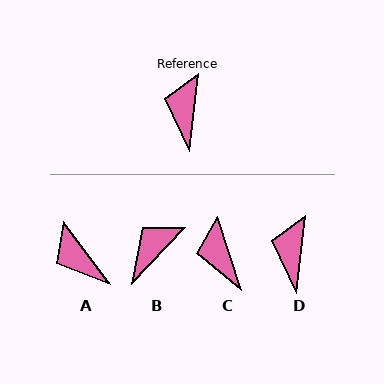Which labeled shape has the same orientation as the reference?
D.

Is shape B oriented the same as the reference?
No, it is off by about 37 degrees.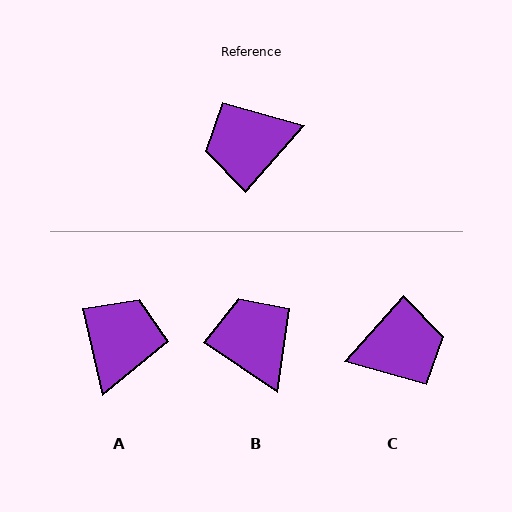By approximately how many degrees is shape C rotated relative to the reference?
Approximately 180 degrees counter-clockwise.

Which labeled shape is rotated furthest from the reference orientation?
C, about 180 degrees away.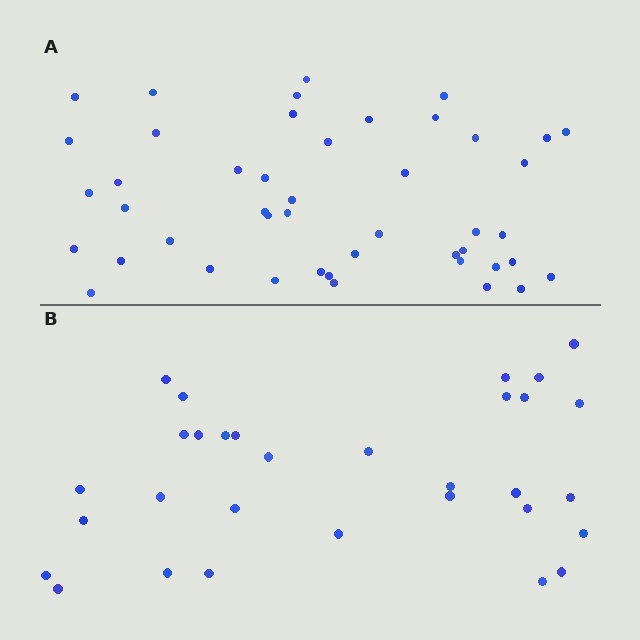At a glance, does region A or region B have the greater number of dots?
Region A (the top region) has more dots.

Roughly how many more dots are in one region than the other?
Region A has approximately 15 more dots than region B.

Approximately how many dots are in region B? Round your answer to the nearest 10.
About 30 dots. (The exact count is 31, which rounds to 30.)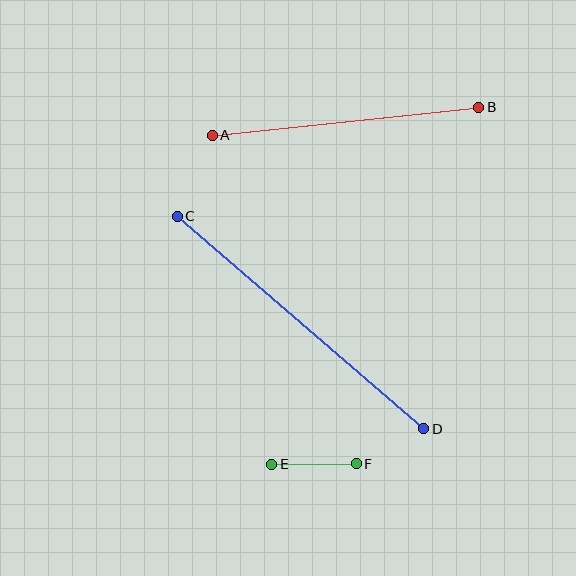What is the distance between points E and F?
The distance is approximately 85 pixels.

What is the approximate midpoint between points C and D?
The midpoint is at approximately (300, 322) pixels.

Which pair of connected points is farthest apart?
Points C and D are farthest apart.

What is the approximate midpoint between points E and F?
The midpoint is at approximately (314, 464) pixels.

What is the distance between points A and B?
The distance is approximately 268 pixels.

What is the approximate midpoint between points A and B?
The midpoint is at approximately (346, 121) pixels.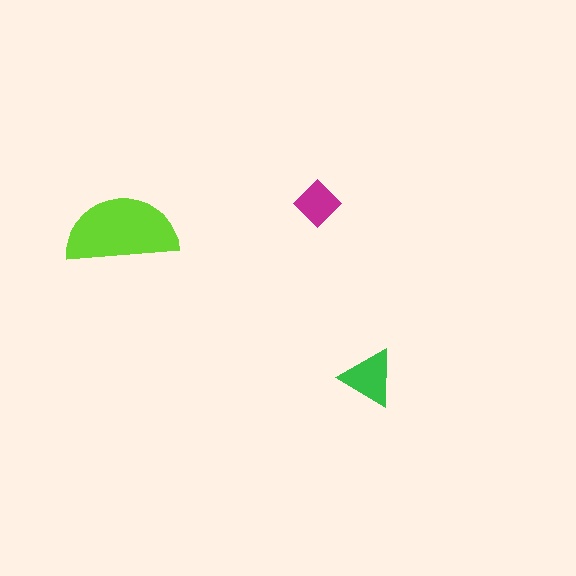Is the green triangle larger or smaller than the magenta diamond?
Larger.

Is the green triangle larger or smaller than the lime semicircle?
Smaller.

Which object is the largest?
The lime semicircle.